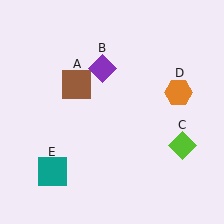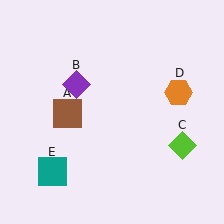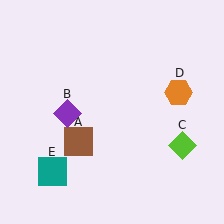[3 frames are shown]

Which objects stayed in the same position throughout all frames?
Lime diamond (object C) and orange hexagon (object D) and teal square (object E) remained stationary.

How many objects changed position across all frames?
2 objects changed position: brown square (object A), purple diamond (object B).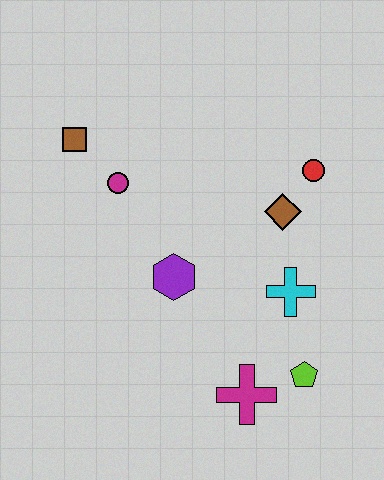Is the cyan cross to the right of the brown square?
Yes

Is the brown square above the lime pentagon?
Yes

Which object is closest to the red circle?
The brown diamond is closest to the red circle.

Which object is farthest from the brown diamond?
The brown square is farthest from the brown diamond.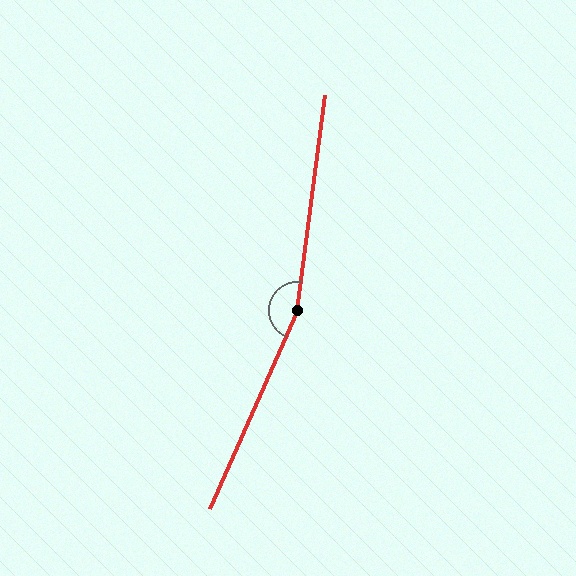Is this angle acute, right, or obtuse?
It is obtuse.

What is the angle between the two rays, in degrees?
Approximately 164 degrees.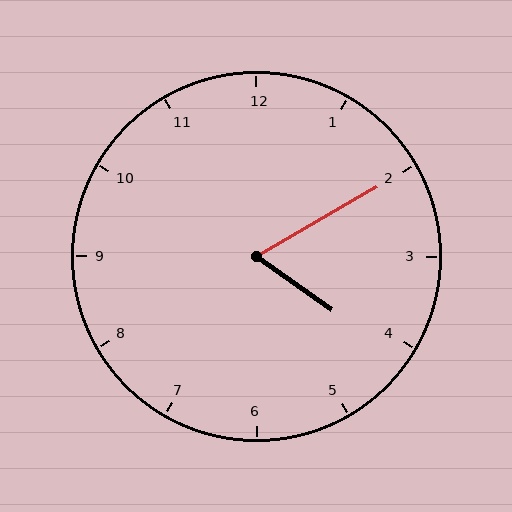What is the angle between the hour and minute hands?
Approximately 65 degrees.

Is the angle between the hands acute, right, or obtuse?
It is acute.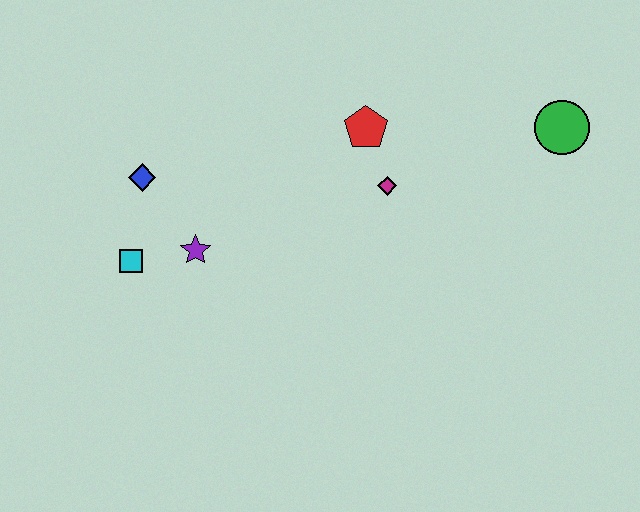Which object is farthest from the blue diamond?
The green circle is farthest from the blue diamond.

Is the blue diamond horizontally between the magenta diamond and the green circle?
No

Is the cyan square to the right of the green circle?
No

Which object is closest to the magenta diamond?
The red pentagon is closest to the magenta diamond.